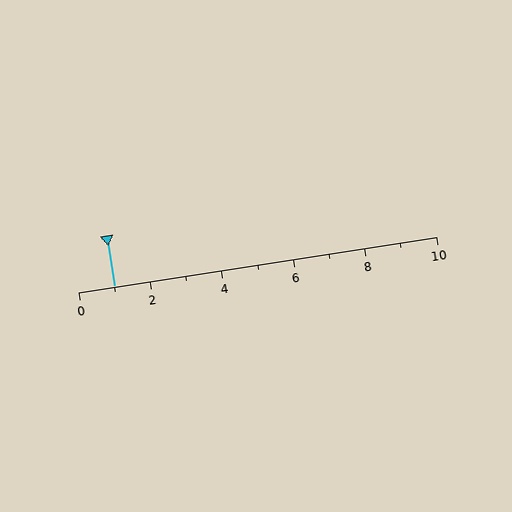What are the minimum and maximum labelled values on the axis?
The axis runs from 0 to 10.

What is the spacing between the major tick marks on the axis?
The major ticks are spaced 2 apart.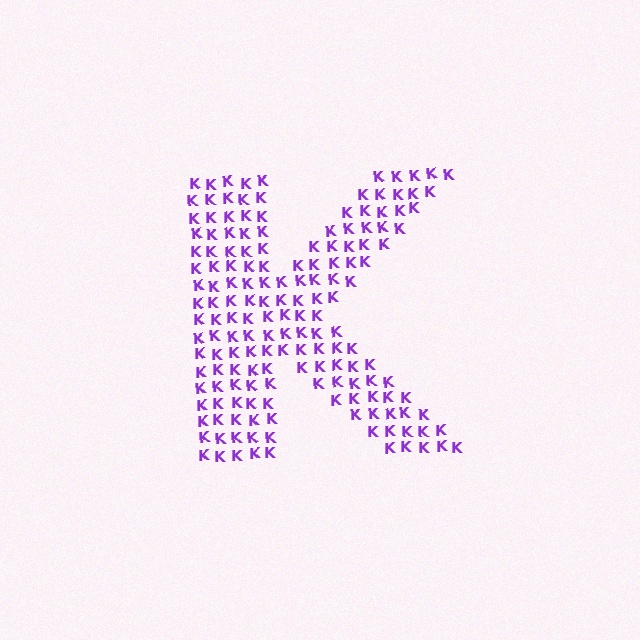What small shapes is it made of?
It is made of small letter K's.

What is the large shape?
The large shape is the letter K.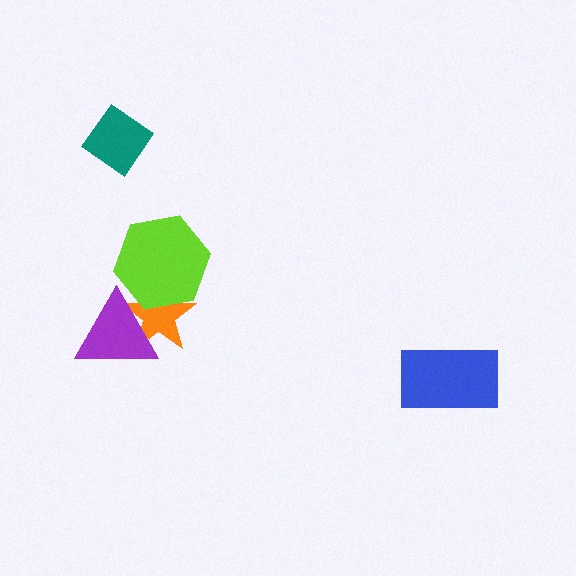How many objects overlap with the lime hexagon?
2 objects overlap with the lime hexagon.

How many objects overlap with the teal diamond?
0 objects overlap with the teal diamond.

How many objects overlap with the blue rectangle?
0 objects overlap with the blue rectangle.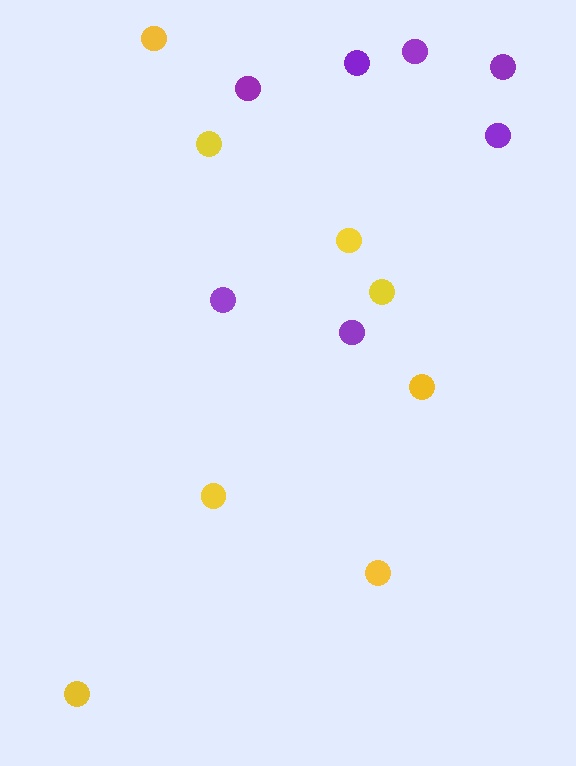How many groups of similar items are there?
There are 2 groups: one group of purple circles (7) and one group of yellow circles (8).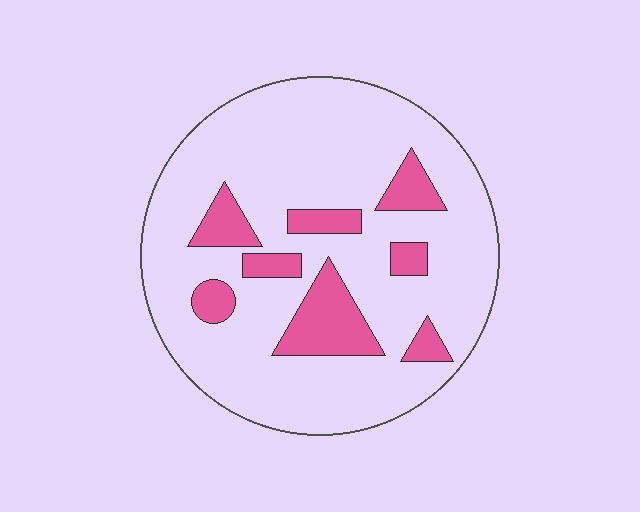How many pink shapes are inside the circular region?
8.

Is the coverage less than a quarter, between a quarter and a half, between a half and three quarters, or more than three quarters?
Less than a quarter.